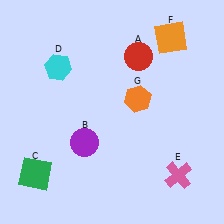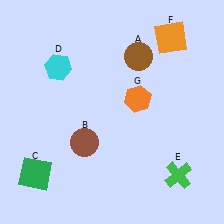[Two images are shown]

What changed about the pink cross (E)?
In Image 1, E is pink. In Image 2, it changed to green.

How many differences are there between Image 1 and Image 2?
There are 3 differences between the two images.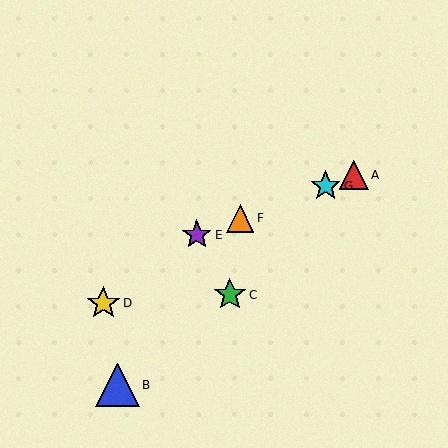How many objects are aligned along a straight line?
4 objects (A, E, F, G) are aligned along a straight line.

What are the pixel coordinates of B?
Object B is at (118, 385).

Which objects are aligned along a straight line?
Objects A, E, F, G are aligned along a straight line.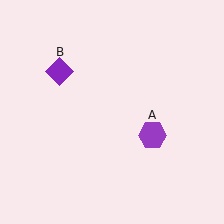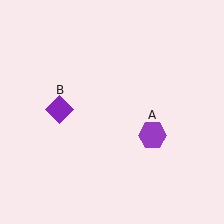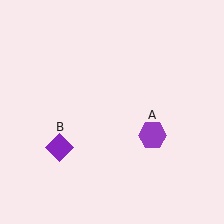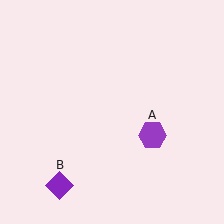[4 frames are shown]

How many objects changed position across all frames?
1 object changed position: purple diamond (object B).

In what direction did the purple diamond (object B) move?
The purple diamond (object B) moved down.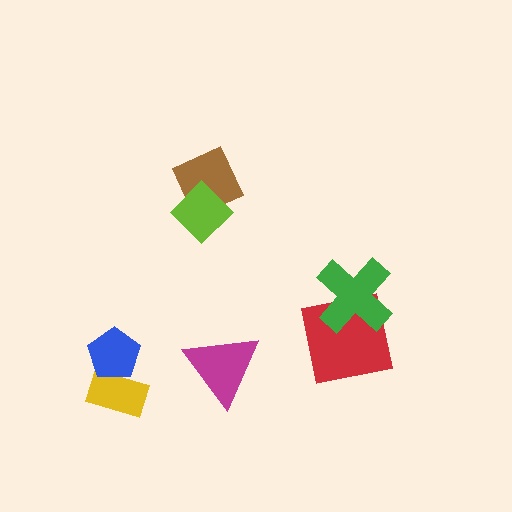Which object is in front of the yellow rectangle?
The blue pentagon is in front of the yellow rectangle.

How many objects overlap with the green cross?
1 object overlaps with the green cross.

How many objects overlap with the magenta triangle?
0 objects overlap with the magenta triangle.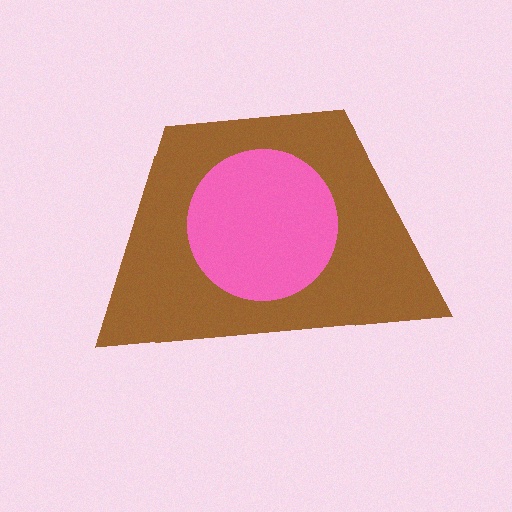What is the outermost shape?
The brown trapezoid.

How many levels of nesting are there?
2.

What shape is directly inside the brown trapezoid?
The pink circle.